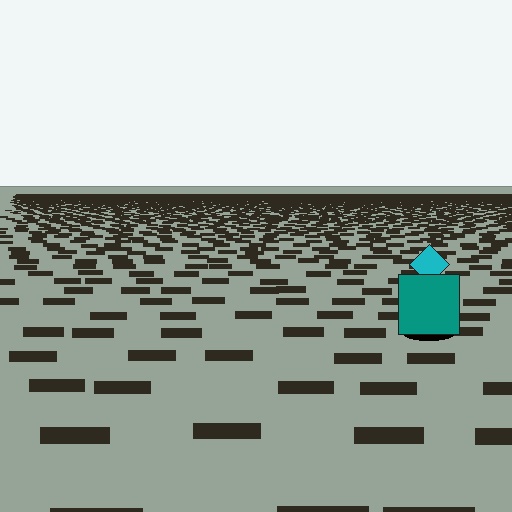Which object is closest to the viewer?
The teal square is closest. The texture marks near it are larger and more spread out.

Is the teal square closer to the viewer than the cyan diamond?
Yes. The teal square is closer — you can tell from the texture gradient: the ground texture is coarser near it.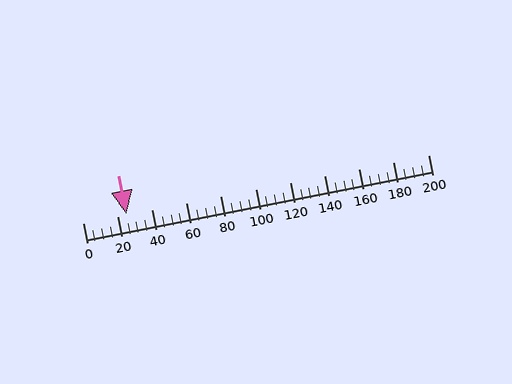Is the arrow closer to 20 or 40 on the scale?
The arrow is closer to 20.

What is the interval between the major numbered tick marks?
The major tick marks are spaced 20 units apart.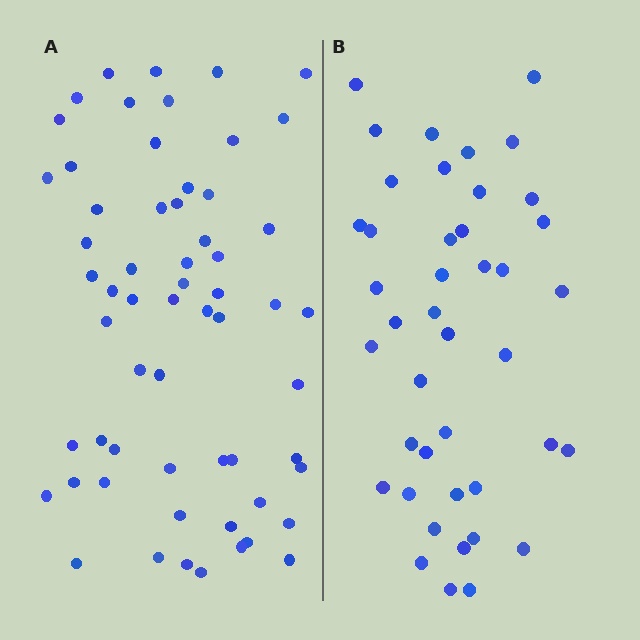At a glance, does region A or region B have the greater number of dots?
Region A (the left region) has more dots.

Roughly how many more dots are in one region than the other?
Region A has approximately 20 more dots than region B.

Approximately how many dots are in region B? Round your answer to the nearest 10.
About 40 dots. (The exact count is 42, which rounds to 40.)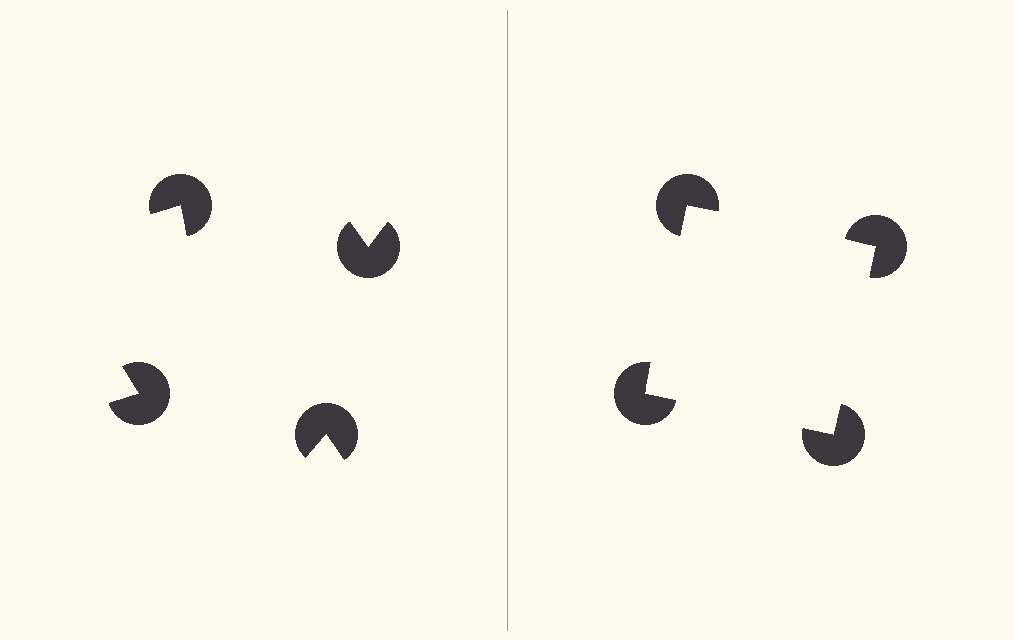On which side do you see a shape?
An illusory square appears on the right side. On the left side the wedge cuts are rotated, so no coherent shape forms.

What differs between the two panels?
The pac-man discs are positioned identically on both sides; only the wedge orientations differ. On the right they align to a square; on the left they are misaligned.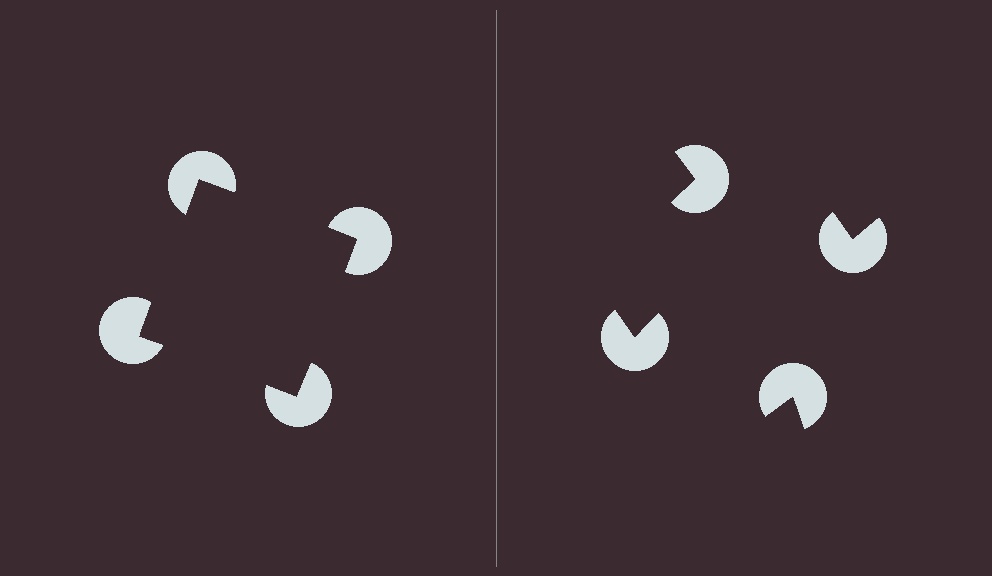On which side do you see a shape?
An illusory square appears on the left side. On the right side the wedge cuts are rotated, so no coherent shape forms.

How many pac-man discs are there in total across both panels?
8 — 4 on each side.